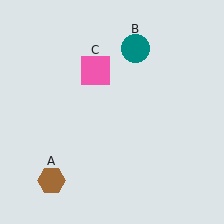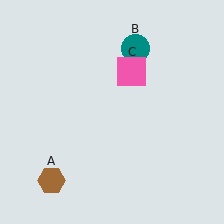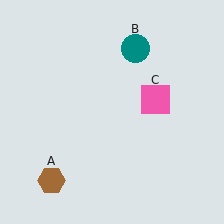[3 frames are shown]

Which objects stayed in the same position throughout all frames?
Brown hexagon (object A) and teal circle (object B) remained stationary.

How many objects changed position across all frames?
1 object changed position: pink square (object C).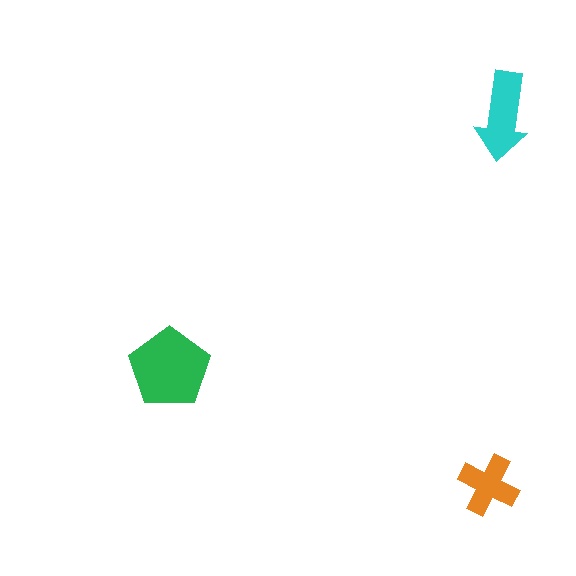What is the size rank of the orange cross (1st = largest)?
3rd.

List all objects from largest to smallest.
The green pentagon, the cyan arrow, the orange cross.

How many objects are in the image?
There are 3 objects in the image.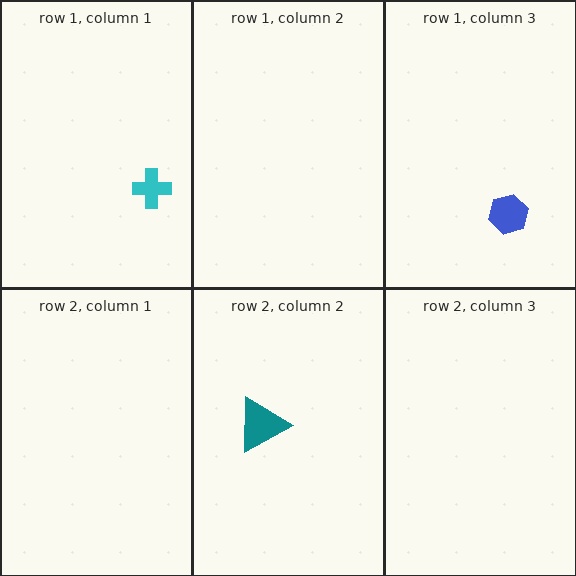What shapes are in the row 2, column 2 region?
The teal triangle.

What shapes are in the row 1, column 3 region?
The blue hexagon.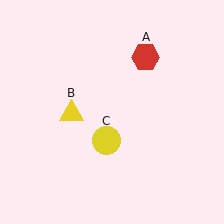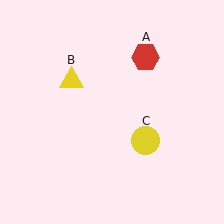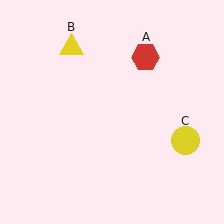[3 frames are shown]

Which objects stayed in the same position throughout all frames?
Red hexagon (object A) remained stationary.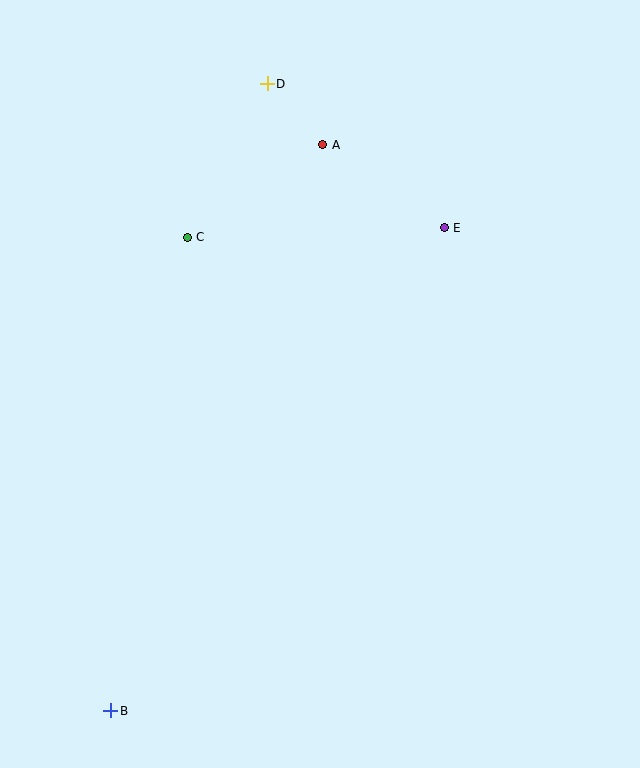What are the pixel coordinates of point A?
Point A is at (323, 145).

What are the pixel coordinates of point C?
Point C is at (187, 237).